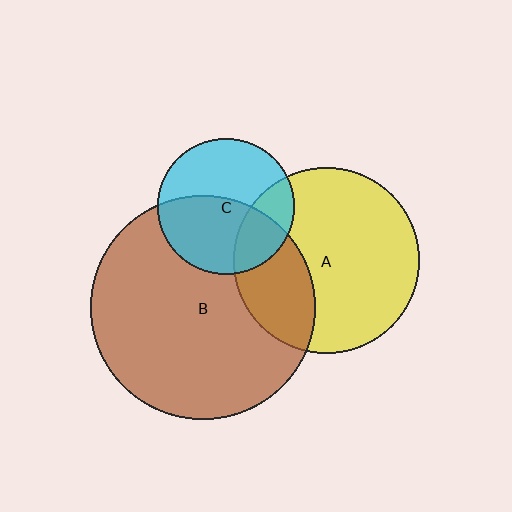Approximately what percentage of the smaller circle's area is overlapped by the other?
Approximately 25%.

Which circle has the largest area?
Circle B (brown).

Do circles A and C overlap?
Yes.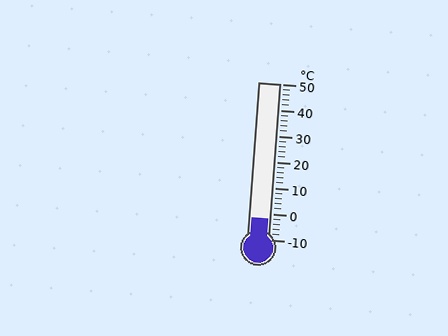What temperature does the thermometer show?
The thermometer shows approximately -2°C.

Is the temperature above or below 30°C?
The temperature is below 30°C.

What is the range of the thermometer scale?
The thermometer scale ranges from -10°C to 50°C.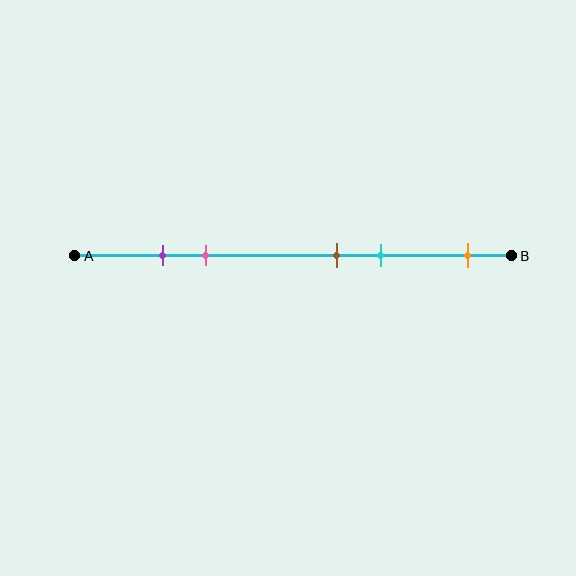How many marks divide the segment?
There are 5 marks dividing the segment.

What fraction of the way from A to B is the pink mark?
The pink mark is approximately 30% (0.3) of the way from A to B.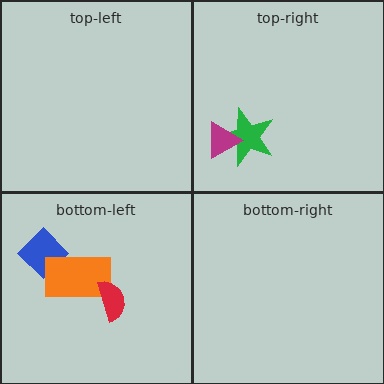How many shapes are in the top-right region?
2.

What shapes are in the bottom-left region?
The blue diamond, the orange rectangle, the red semicircle.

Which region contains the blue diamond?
The bottom-left region.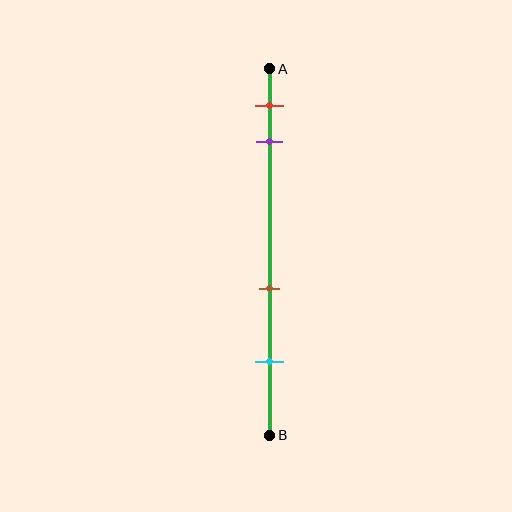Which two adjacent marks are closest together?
The red and purple marks are the closest adjacent pair.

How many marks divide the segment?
There are 4 marks dividing the segment.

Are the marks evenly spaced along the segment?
No, the marks are not evenly spaced.